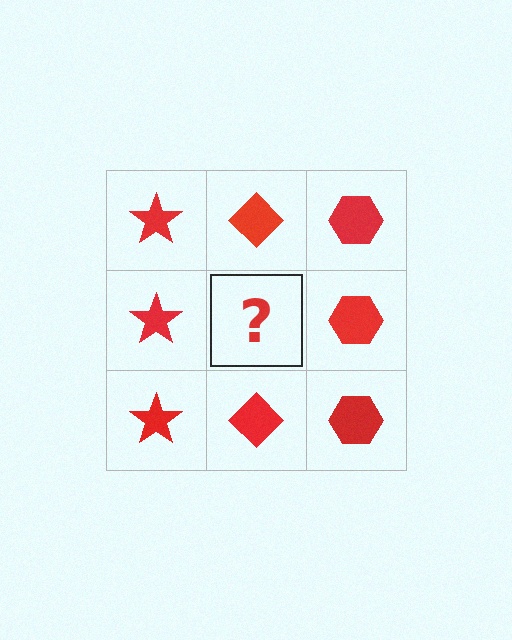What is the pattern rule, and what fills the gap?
The rule is that each column has a consistent shape. The gap should be filled with a red diamond.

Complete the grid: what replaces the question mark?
The question mark should be replaced with a red diamond.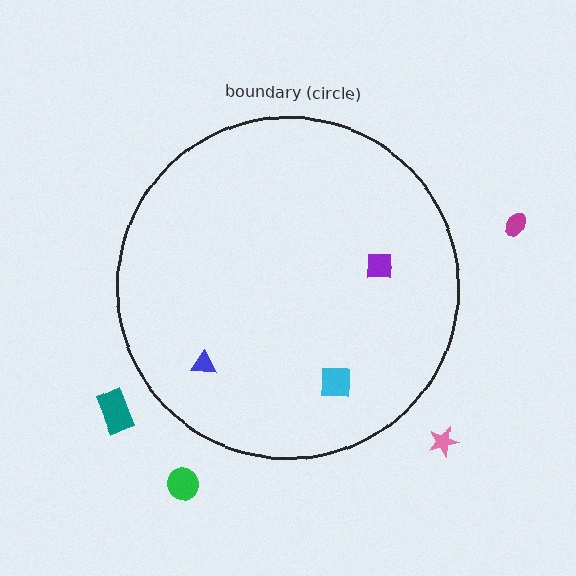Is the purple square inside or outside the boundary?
Inside.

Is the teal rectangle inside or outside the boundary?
Outside.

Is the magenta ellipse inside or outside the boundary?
Outside.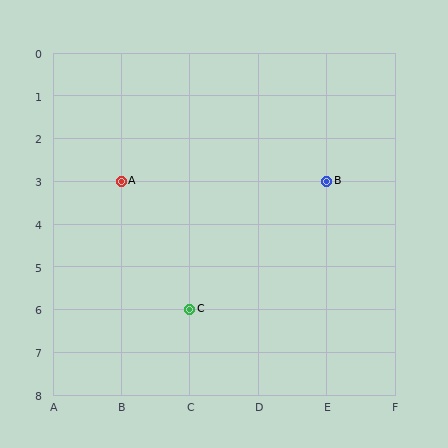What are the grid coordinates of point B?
Point B is at grid coordinates (E, 3).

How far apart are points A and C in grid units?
Points A and C are 1 column and 3 rows apart (about 3.2 grid units diagonally).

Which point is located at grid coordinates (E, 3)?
Point B is at (E, 3).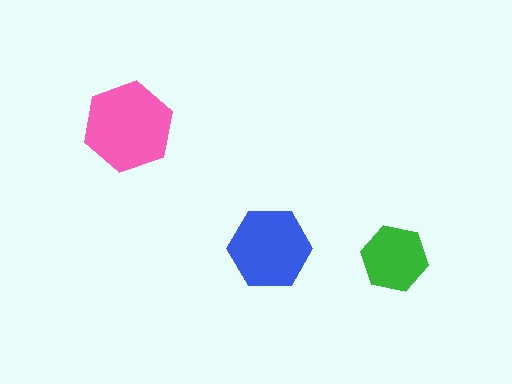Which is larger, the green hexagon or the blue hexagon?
The blue one.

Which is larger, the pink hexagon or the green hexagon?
The pink one.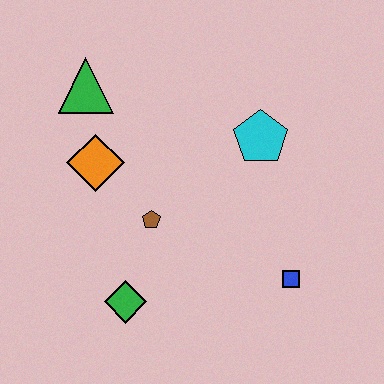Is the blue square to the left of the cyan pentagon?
No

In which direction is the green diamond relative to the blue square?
The green diamond is to the left of the blue square.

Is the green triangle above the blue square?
Yes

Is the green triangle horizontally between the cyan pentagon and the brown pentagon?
No